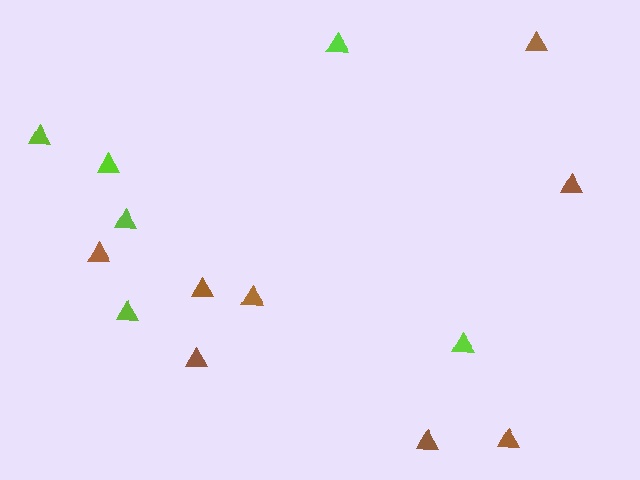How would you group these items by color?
There are 2 groups: one group of brown triangles (8) and one group of lime triangles (6).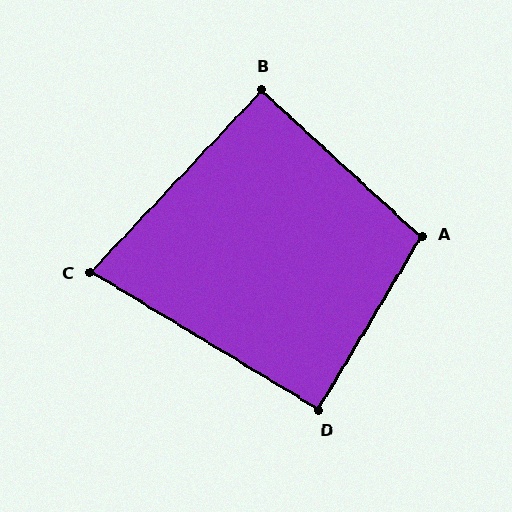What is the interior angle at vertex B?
Approximately 90 degrees (approximately right).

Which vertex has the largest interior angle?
A, at approximately 102 degrees.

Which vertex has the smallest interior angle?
C, at approximately 78 degrees.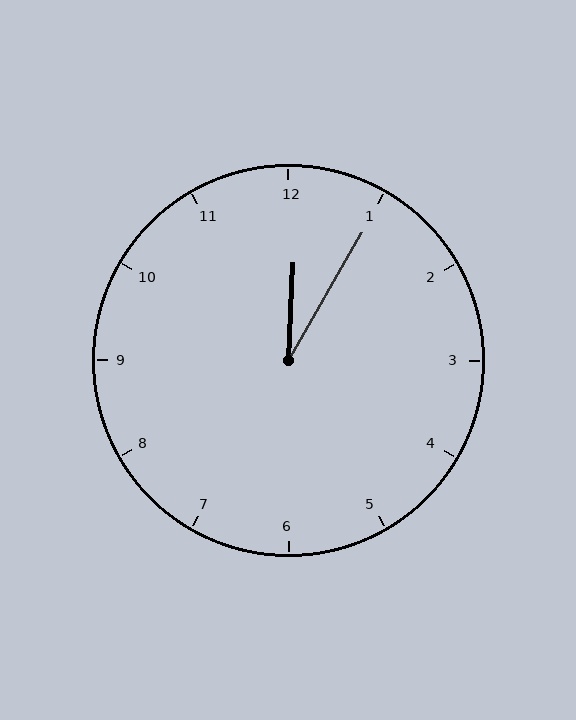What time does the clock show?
12:05.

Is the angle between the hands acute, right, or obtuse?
It is acute.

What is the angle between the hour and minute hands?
Approximately 28 degrees.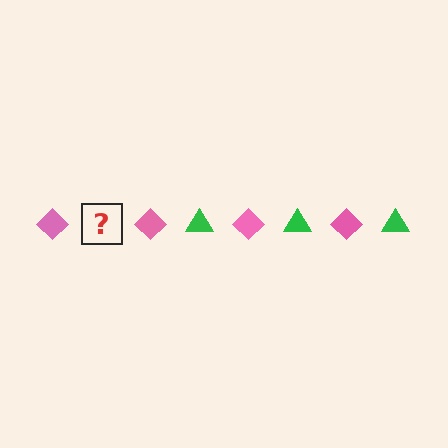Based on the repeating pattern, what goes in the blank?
The blank should be a green triangle.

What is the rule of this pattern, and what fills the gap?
The rule is that the pattern alternates between pink diamond and green triangle. The gap should be filled with a green triangle.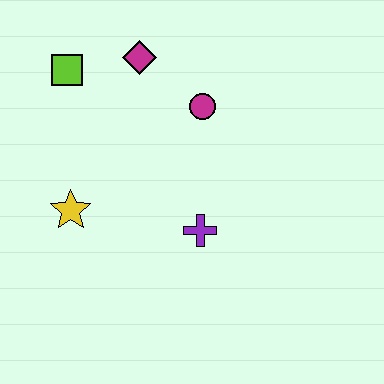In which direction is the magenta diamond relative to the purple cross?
The magenta diamond is above the purple cross.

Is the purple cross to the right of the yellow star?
Yes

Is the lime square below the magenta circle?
No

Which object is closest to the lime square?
The magenta diamond is closest to the lime square.